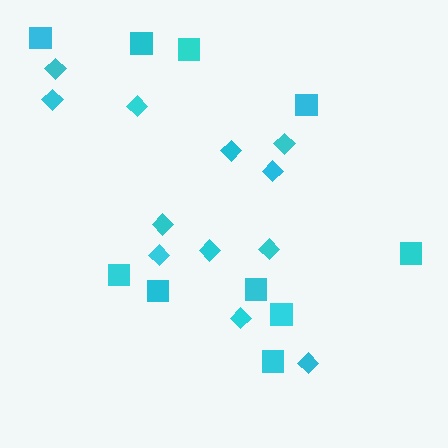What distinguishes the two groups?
There are 2 groups: one group of diamonds (12) and one group of squares (10).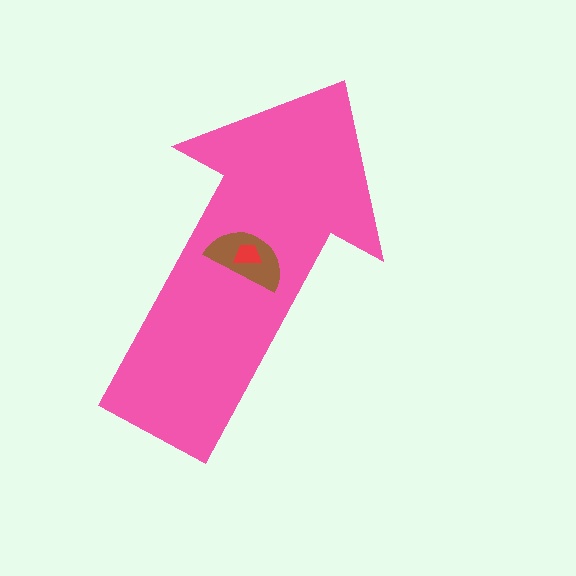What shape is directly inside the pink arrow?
The brown semicircle.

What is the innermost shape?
The red trapezoid.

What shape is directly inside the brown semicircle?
The red trapezoid.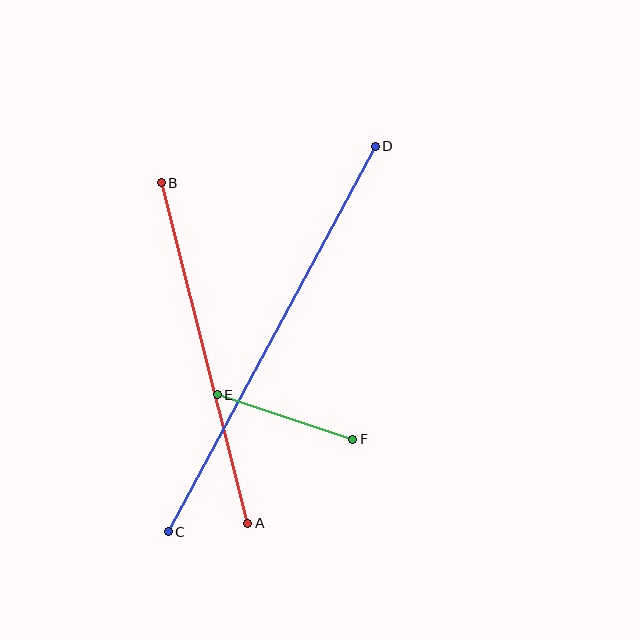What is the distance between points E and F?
The distance is approximately 143 pixels.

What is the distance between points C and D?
The distance is approximately 438 pixels.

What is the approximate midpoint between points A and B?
The midpoint is at approximately (205, 353) pixels.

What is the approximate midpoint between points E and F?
The midpoint is at approximately (285, 417) pixels.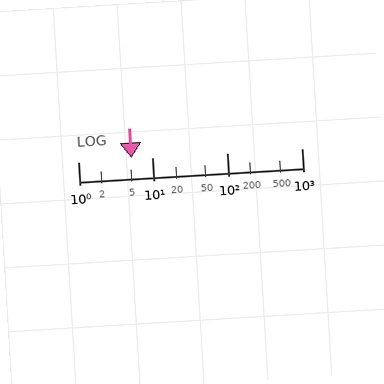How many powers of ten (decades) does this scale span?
The scale spans 3 decades, from 1 to 1000.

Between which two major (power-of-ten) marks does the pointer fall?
The pointer is between 1 and 10.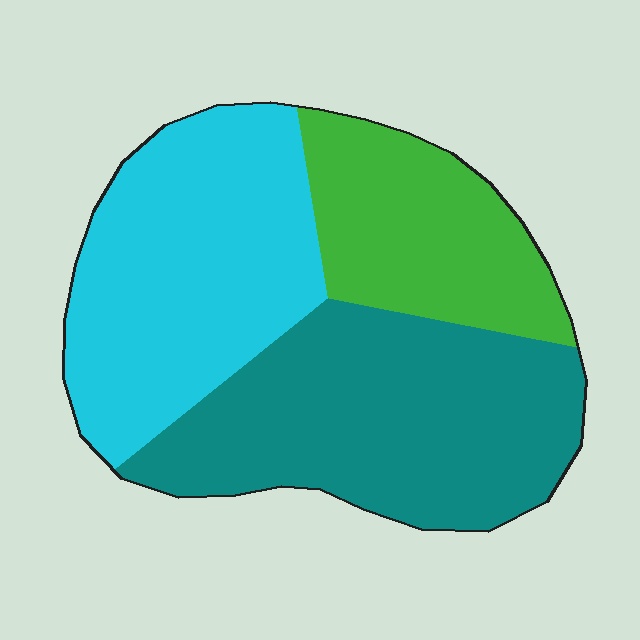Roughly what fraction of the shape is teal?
Teal takes up about two fifths (2/5) of the shape.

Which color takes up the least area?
Green, at roughly 25%.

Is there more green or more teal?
Teal.